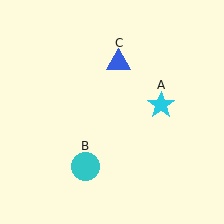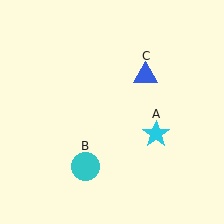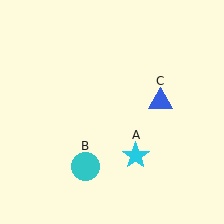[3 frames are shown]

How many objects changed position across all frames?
2 objects changed position: cyan star (object A), blue triangle (object C).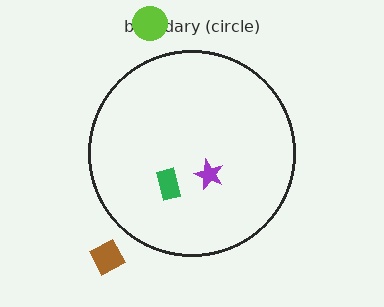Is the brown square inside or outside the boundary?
Outside.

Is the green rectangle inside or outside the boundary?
Inside.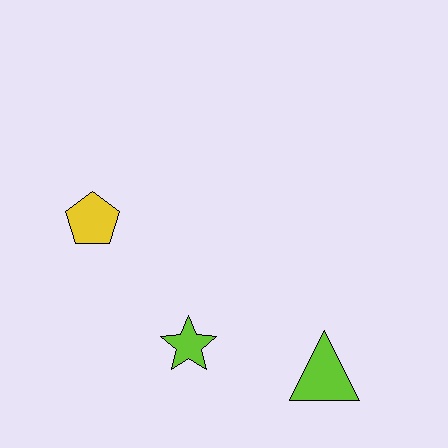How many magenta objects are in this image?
There are no magenta objects.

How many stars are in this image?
There is 1 star.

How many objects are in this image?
There are 3 objects.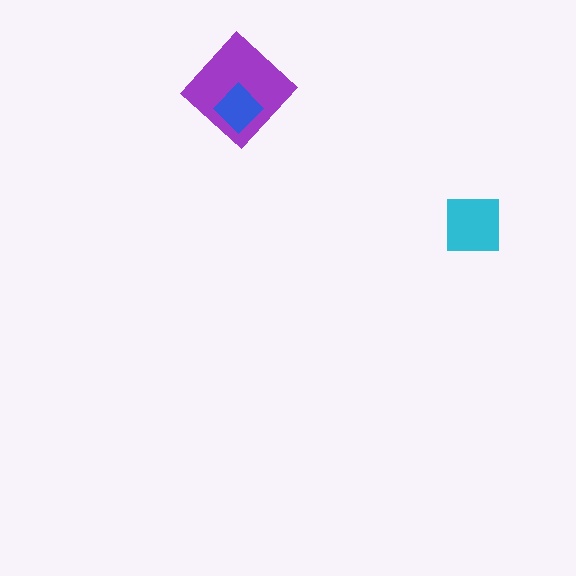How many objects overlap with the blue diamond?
1 object overlaps with the blue diamond.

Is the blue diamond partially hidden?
No, no other shape covers it.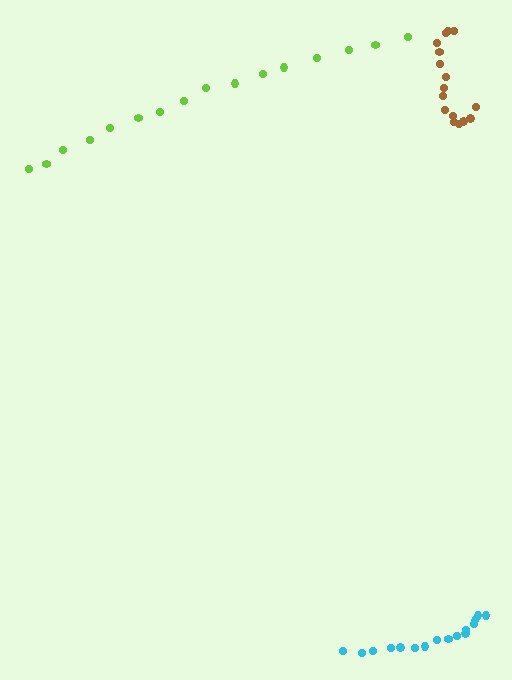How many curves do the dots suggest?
There are 3 distinct paths.